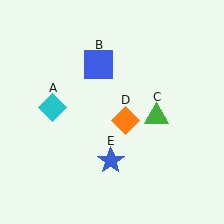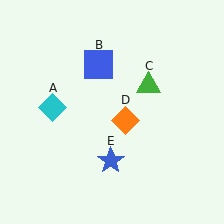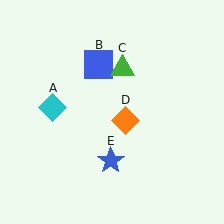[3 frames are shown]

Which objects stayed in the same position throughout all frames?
Cyan diamond (object A) and blue square (object B) and orange diamond (object D) and blue star (object E) remained stationary.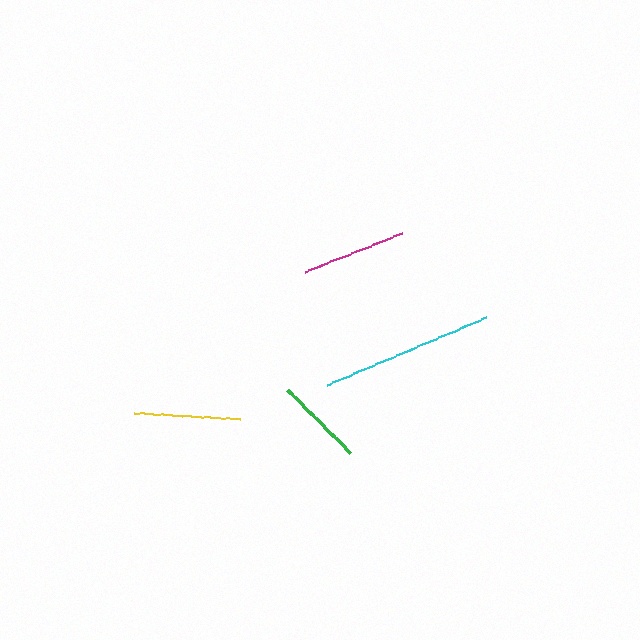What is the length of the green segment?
The green segment is approximately 90 pixels long.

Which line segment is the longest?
The cyan line is the longest at approximately 173 pixels.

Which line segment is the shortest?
The green line is the shortest at approximately 90 pixels.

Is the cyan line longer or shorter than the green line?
The cyan line is longer than the green line.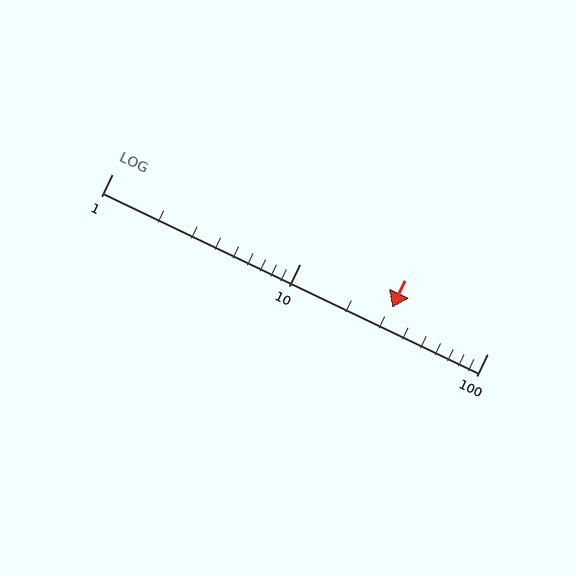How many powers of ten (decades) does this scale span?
The scale spans 2 decades, from 1 to 100.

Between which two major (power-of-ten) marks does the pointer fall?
The pointer is between 10 and 100.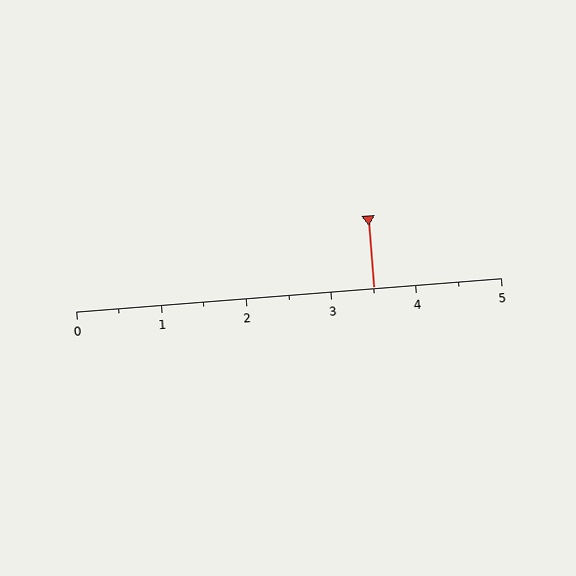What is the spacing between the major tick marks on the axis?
The major ticks are spaced 1 apart.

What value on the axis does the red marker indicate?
The marker indicates approximately 3.5.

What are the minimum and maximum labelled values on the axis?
The axis runs from 0 to 5.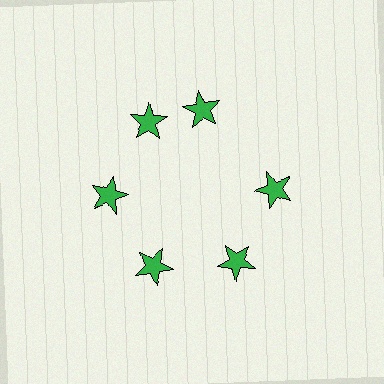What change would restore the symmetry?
The symmetry would be restored by rotating it back into even spacing with its neighbors so that all 6 stars sit at equal angles and equal distance from the center.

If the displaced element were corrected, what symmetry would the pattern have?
It would have 6-fold rotational symmetry — the pattern would map onto itself every 60 degrees.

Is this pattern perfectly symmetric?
No. The 6 green stars are arranged in a ring, but one element near the 1 o'clock position is rotated out of alignment along the ring, breaking the 6-fold rotational symmetry.